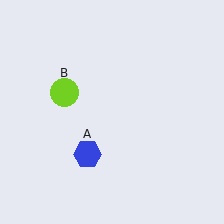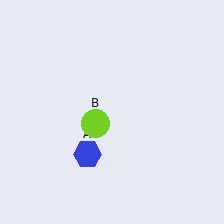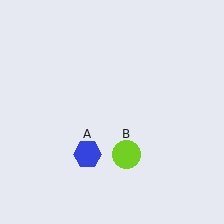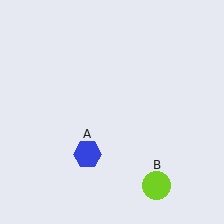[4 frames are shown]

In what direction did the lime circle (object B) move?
The lime circle (object B) moved down and to the right.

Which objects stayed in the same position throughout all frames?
Blue hexagon (object A) remained stationary.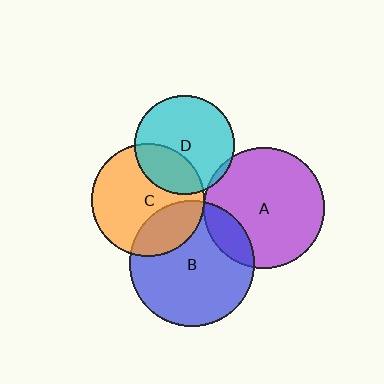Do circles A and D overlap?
Yes.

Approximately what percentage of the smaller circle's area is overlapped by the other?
Approximately 5%.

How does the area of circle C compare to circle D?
Approximately 1.3 times.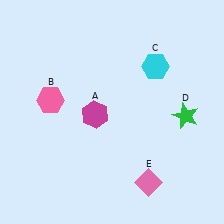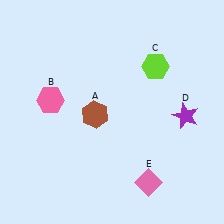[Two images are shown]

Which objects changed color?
A changed from magenta to brown. C changed from cyan to lime. D changed from green to purple.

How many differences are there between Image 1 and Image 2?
There are 3 differences between the two images.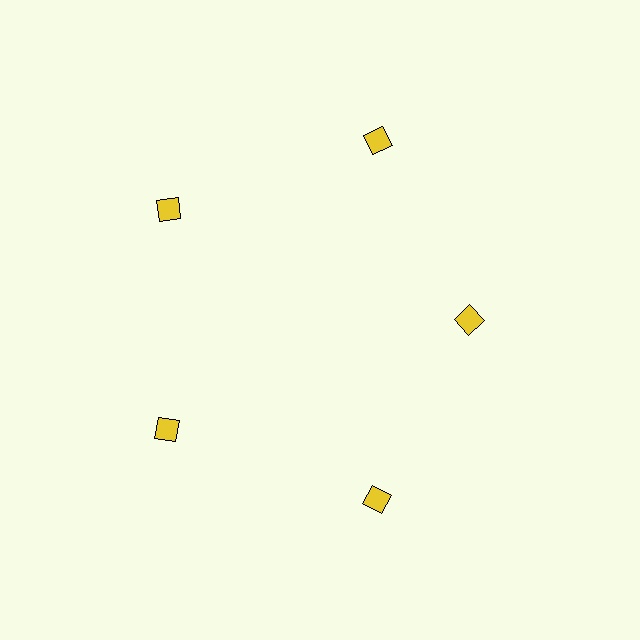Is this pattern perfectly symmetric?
No. The 5 yellow squares are arranged in a ring, but one element near the 3 o'clock position is pulled inward toward the center, breaking the 5-fold rotational symmetry.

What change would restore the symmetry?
The symmetry would be restored by moving it outward, back onto the ring so that all 5 squares sit at equal angles and equal distance from the center.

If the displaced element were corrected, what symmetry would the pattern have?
It would have 5-fold rotational symmetry — the pattern would map onto itself every 72 degrees.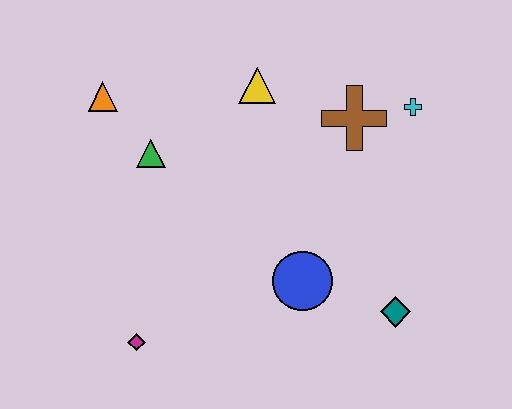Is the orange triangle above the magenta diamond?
Yes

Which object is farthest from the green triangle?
The teal diamond is farthest from the green triangle.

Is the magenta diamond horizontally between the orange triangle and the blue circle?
Yes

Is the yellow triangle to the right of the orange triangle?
Yes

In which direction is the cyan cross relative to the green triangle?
The cyan cross is to the right of the green triangle.